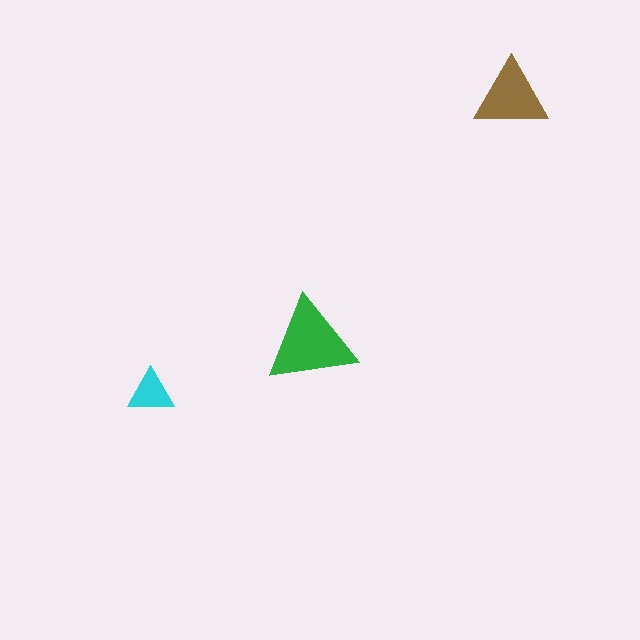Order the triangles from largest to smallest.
the green one, the brown one, the cyan one.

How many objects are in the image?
There are 3 objects in the image.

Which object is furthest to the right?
The brown triangle is rightmost.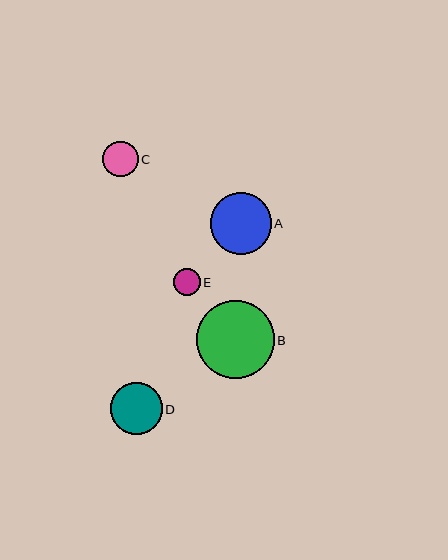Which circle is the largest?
Circle B is the largest with a size of approximately 78 pixels.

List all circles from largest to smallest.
From largest to smallest: B, A, D, C, E.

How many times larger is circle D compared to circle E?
Circle D is approximately 1.9 times the size of circle E.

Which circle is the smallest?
Circle E is the smallest with a size of approximately 27 pixels.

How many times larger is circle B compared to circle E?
Circle B is approximately 2.9 times the size of circle E.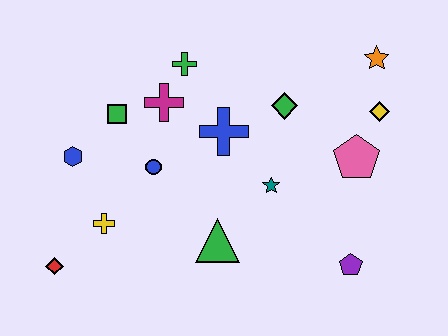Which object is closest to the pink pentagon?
The yellow diamond is closest to the pink pentagon.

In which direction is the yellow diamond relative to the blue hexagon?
The yellow diamond is to the right of the blue hexagon.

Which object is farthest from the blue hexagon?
The orange star is farthest from the blue hexagon.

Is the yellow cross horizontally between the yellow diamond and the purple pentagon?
No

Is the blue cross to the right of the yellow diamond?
No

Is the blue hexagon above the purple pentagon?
Yes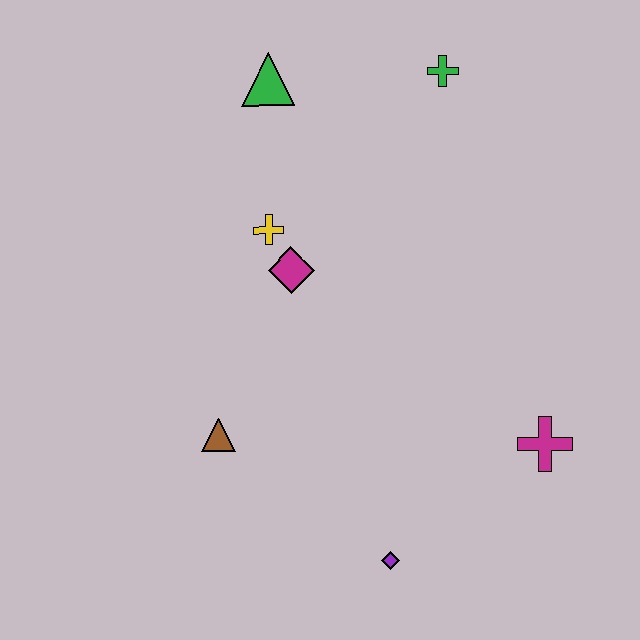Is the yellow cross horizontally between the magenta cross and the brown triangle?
Yes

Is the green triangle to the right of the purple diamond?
No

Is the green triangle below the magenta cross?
No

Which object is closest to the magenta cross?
The purple diamond is closest to the magenta cross.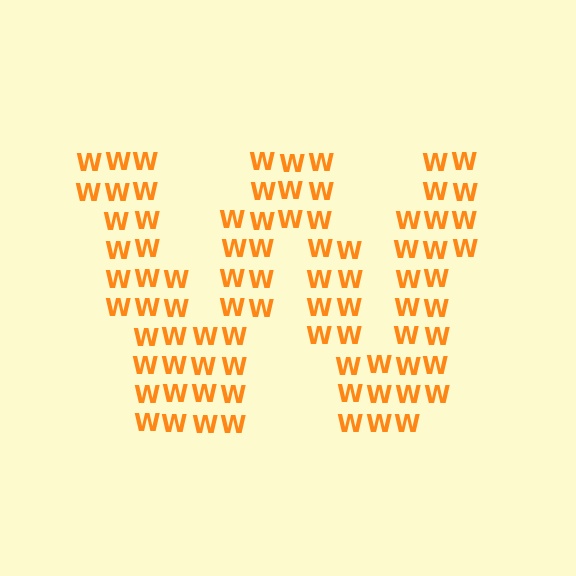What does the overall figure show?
The overall figure shows the letter W.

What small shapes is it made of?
It is made of small letter W's.